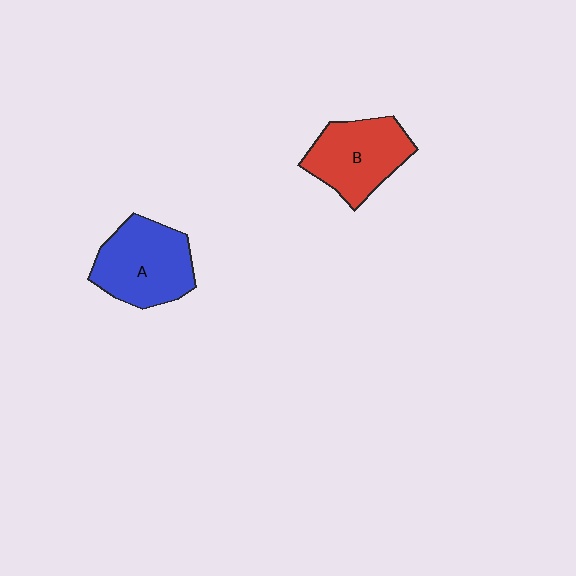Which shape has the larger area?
Shape A (blue).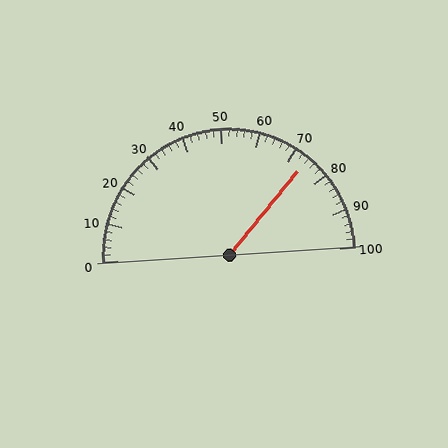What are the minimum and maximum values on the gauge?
The gauge ranges from 0 to 100.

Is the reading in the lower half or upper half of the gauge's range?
The reading is in the upper half of the range (0 to 100).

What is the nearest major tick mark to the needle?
The nearest major tick mark is 70.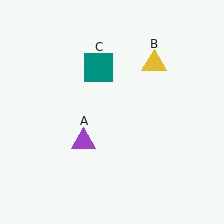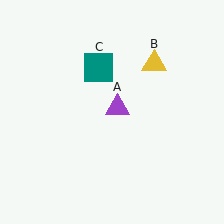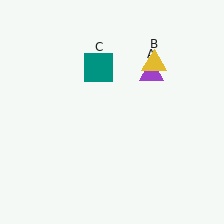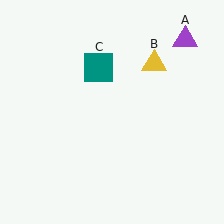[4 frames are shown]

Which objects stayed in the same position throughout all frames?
Yellow triangle (object B) and teal square (object C) remained stationary.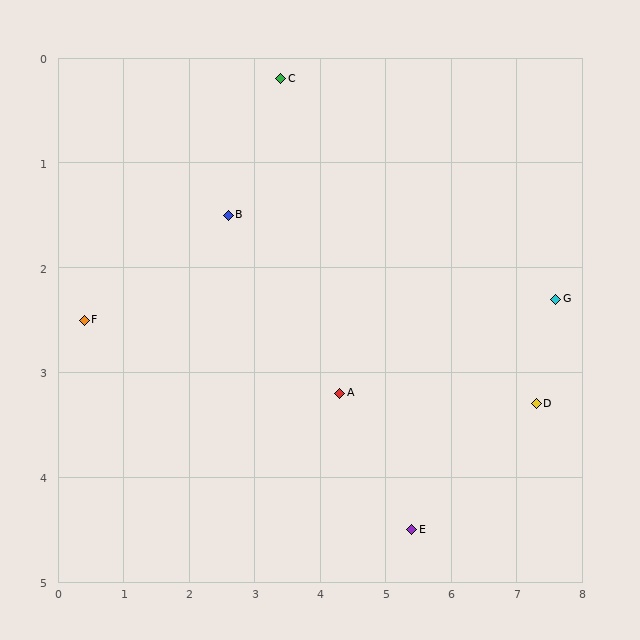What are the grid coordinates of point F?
Point F is at approximately (0.4, 2.5).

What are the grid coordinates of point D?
Point D is at approximately (7.3, 3.3).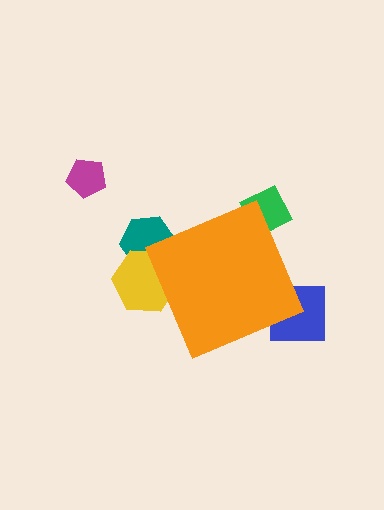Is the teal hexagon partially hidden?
Yes, the teal hexagon is partially hidden behind the orange diamond.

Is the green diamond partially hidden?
Yes, the green diamond is partially hidden behind the orange diamond.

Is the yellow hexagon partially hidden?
Yes, the yellow hexagon is partially hidden behind the orange diamond.